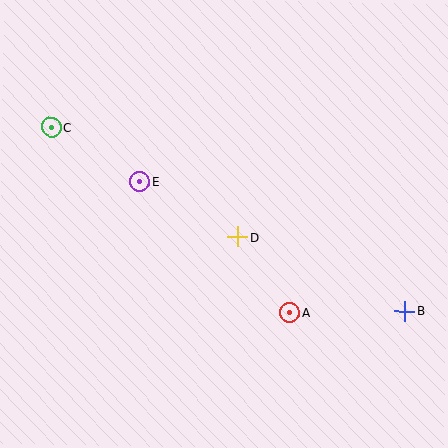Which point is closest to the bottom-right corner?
Point B is closest to the bottom-right corner.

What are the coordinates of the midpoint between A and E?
The midpoint between A and E is at (215, 247).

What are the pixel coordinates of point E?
Point E is at (140, 181).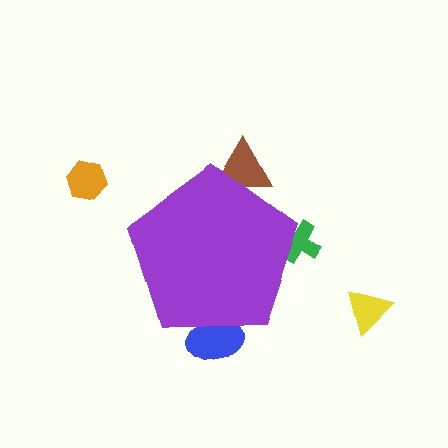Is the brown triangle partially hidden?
Yes, the brown triangle is partially hidden behind the purple pentagon.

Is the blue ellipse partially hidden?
Yes, the blue ellipse is partially hidden behind the purple pentagon.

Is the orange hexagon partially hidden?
No, the orange hexagon is fully visible.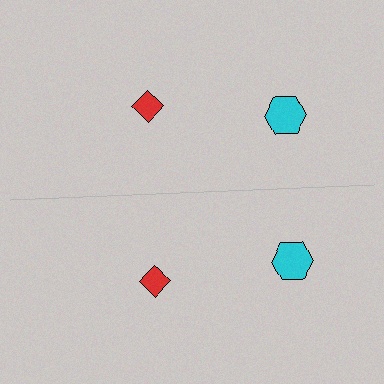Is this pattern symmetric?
Yes, this pattern has bilateral (reflection) symmetry.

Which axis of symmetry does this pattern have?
The pattern has a horizontal axis of symmetry running through the center of the image.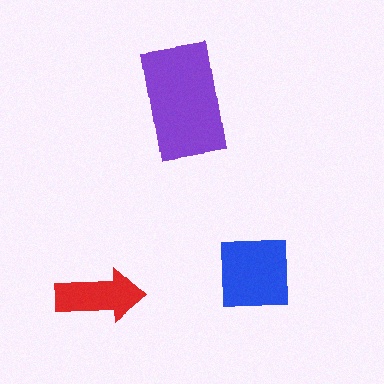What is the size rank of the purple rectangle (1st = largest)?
1st.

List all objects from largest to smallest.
The purple rectangle, the blue square, the red arrow.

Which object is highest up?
The purple rectangle is topmost.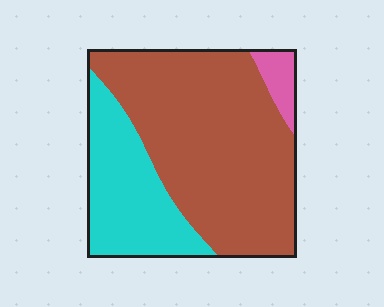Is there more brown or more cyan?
Brown.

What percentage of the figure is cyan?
Cyan takes up about one quarter (1/4) of the figure.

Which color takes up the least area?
Pink, at roughly 5%.